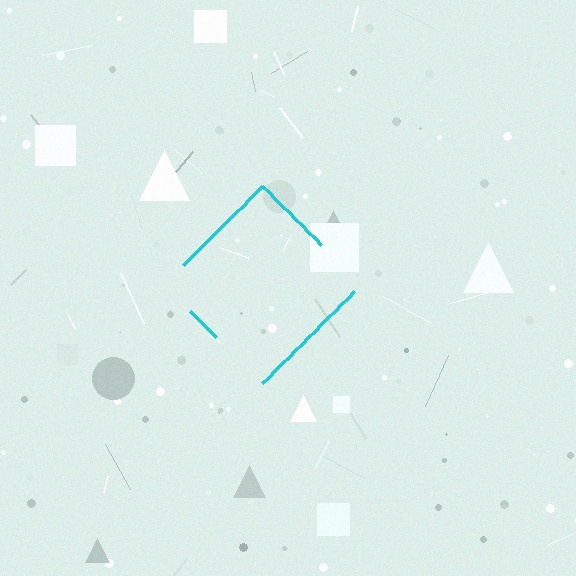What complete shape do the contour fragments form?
The contour fragments form a diamond.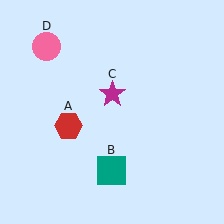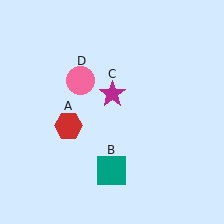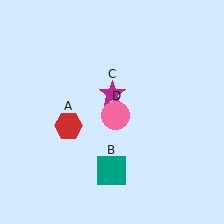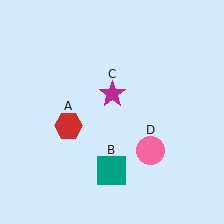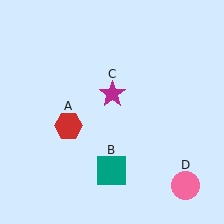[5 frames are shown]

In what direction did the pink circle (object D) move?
The pink circle (object D) moved down and to the right.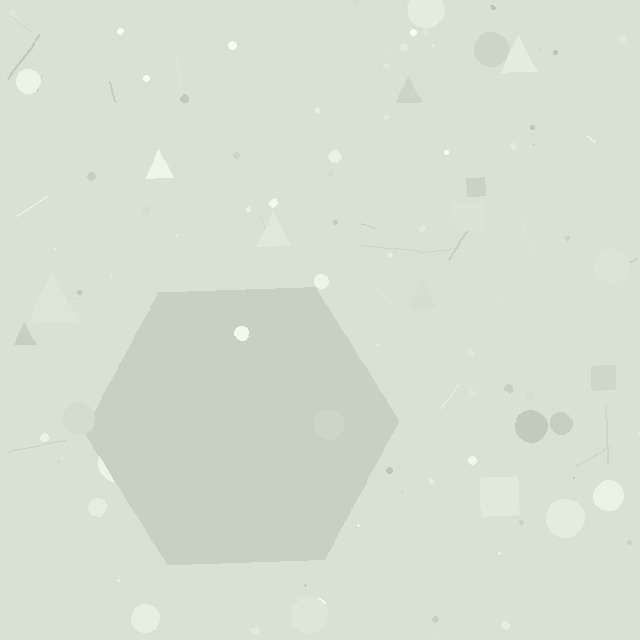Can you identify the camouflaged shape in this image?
The camouflaged shape is a hexagon.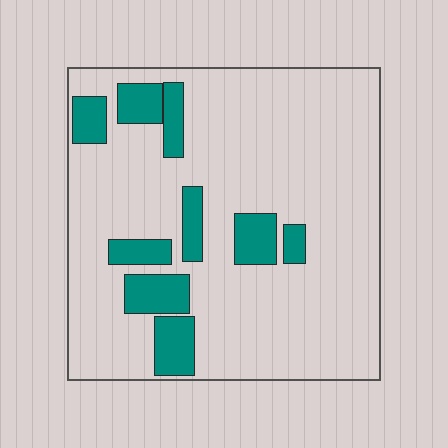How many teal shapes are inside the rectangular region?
9.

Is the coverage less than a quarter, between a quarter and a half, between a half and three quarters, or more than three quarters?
Less than a quarter.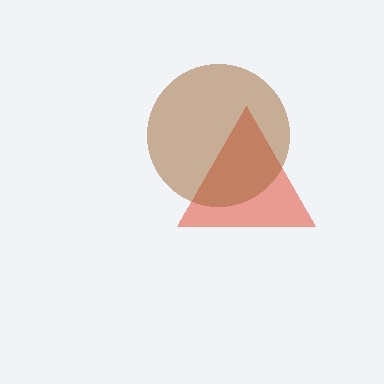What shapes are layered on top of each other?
The layered shapes are: a red triangle, a brown circle.